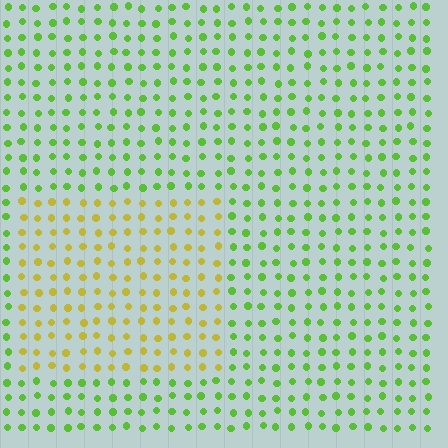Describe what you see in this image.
The image is filled with small lime elements in a uniform arrangement. A rectangle-shaped region is visible where the elements are tinted to a slightly different hue, forming a subtle color boundary.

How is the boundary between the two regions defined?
The boundary is defined purely by a slight shift in hue (about 48 degrees). Spacing, size, and orientation are identical on both sides.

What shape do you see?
I see a rectangle.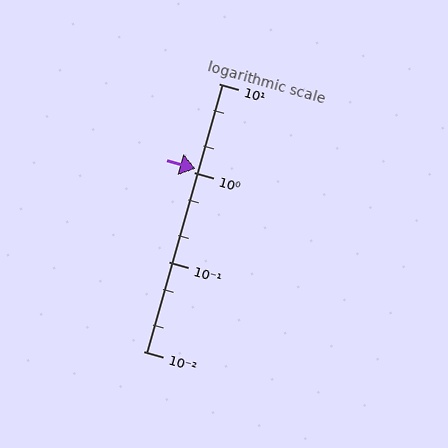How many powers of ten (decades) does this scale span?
The scale spans 3 decades, from 0.01 to 10.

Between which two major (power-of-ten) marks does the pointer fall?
The pointer is between 1 and 10.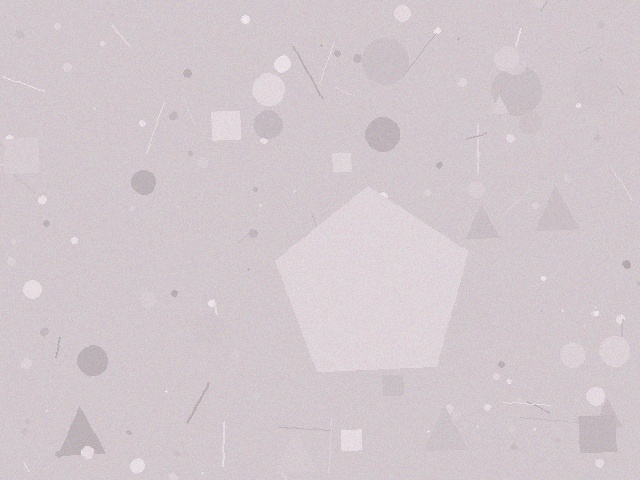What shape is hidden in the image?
A pentagon is hidden in the image.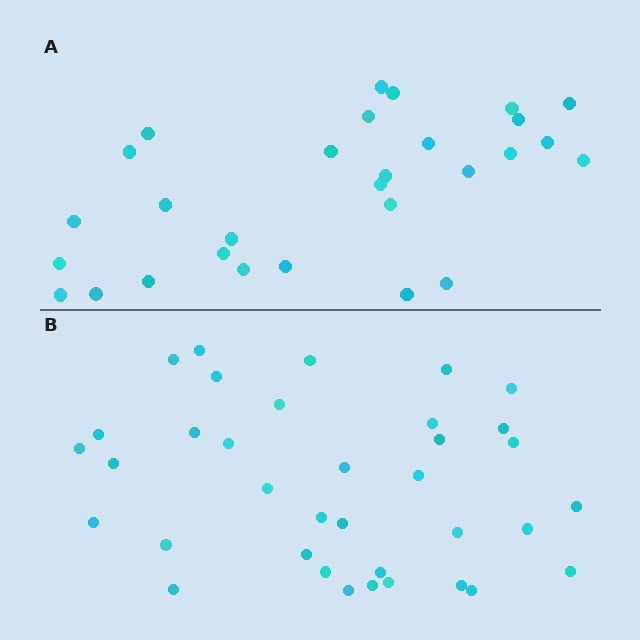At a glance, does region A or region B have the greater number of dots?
Region B (the bottom region) has more dots.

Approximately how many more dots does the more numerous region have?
Region B has roughly 8 or so more dots than region A.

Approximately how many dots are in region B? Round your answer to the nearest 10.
About 40 dots. (The exact count is 36, which rounds to 40.)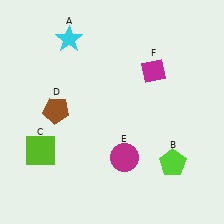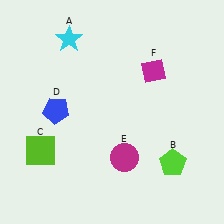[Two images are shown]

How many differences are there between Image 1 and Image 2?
There is 1 difference between the two images.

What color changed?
The pentagon (D) changed from brown in Image 1 to blue in Image 2.